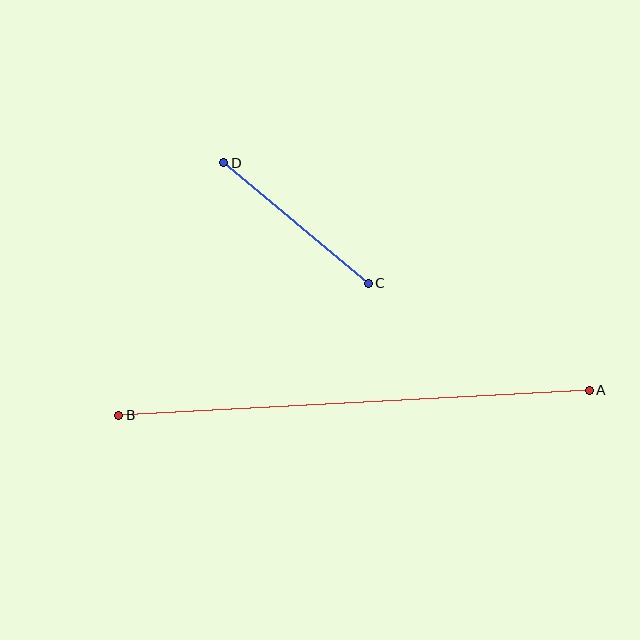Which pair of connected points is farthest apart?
Points A and B are farthest apart.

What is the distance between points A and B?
The distance is approximately 471 pixels.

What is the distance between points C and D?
The distance is approximately 189 pixels.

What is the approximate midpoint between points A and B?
The midpoint is at approximately (354, 403) pixels.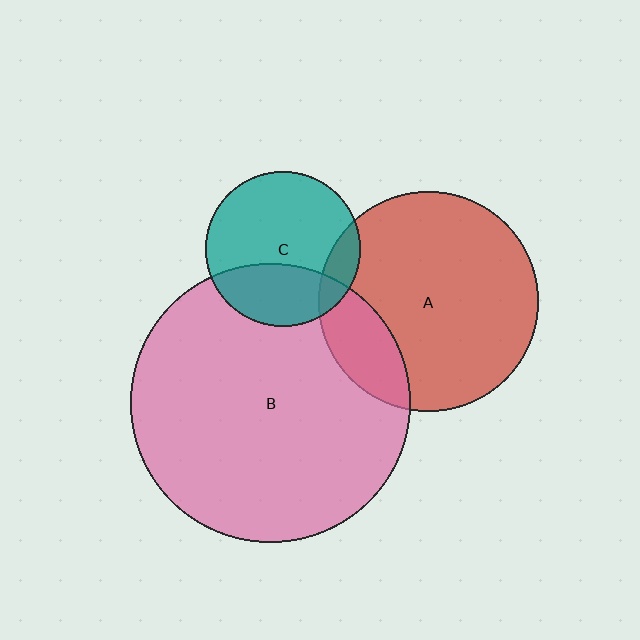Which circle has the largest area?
Circle B (pink).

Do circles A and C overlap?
Yes.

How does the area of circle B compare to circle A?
Approximately 1.6 times.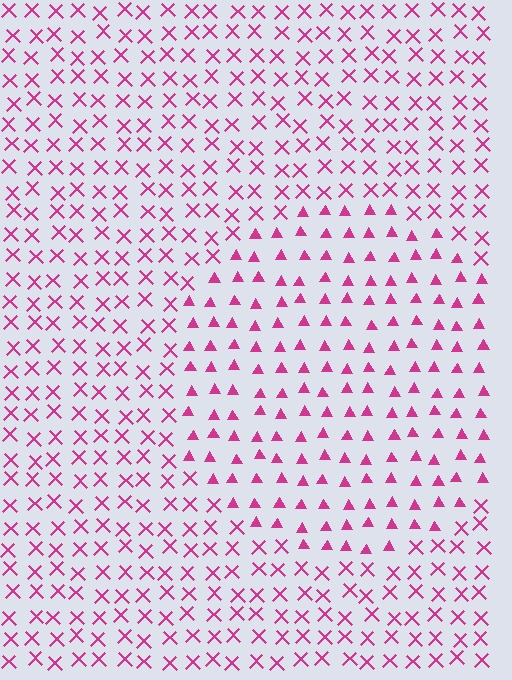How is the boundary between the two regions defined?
The boundary is defined by a change in element shape: triangles inside vs. X marks outside. All elements share the same color and spacing.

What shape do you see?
I see a circle.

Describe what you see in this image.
The image is filled with small magenta elements arranged in a uniform grid. A circle-shaped region contains triangles, while the surrounding area contains X marks. The boundary is defined purely by the change in element shape.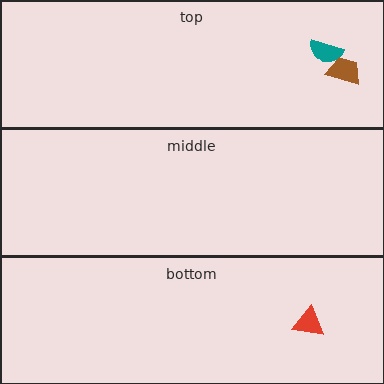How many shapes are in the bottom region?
1.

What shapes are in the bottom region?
The red triangle.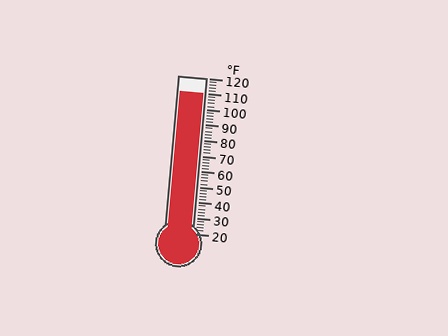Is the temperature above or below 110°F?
The temperature is at 110°F.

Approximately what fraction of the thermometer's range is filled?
The thermometer is filled to approximately 90% of its range.